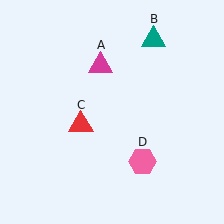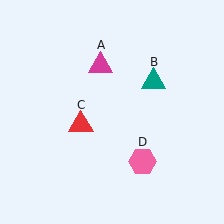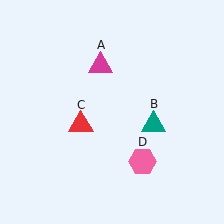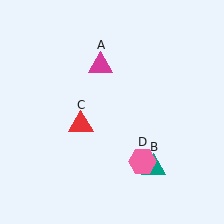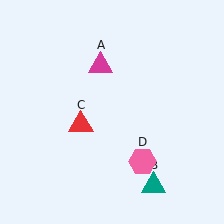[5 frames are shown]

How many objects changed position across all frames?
1 object changed position: teal triangle (object B).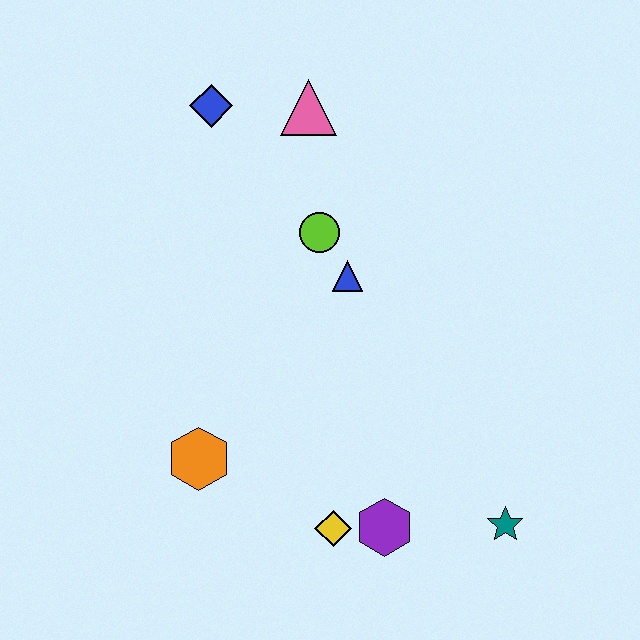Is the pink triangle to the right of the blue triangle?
No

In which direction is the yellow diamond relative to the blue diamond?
The yellow diamond is below the blue diamond.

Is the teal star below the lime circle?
Yes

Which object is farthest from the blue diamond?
The teal star is farthest from the blue diamond.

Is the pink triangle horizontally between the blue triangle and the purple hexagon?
No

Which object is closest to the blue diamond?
The pink triangle is closest to the blue diamond.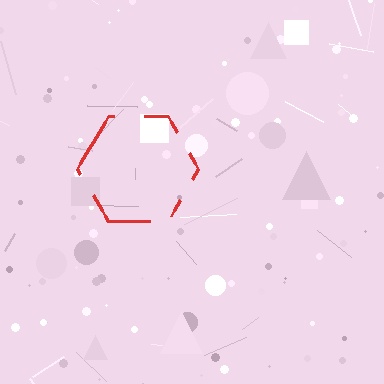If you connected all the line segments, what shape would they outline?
They would outline a hexagon.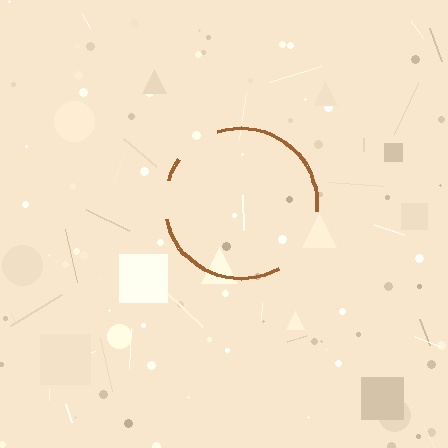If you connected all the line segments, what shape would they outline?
They would outline a circle.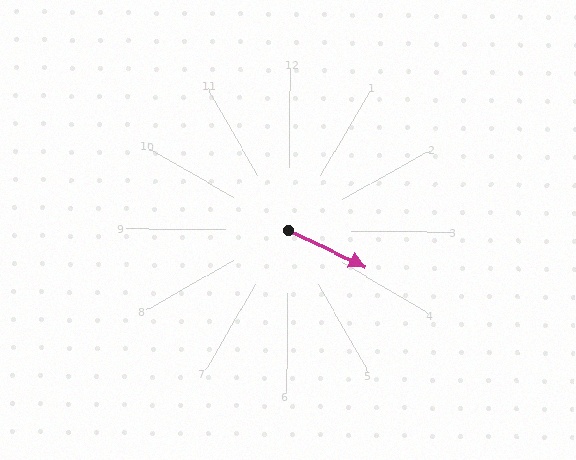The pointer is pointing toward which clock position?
Roughly 4 o'clock.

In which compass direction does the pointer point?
Southeast.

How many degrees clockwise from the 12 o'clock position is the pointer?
Approximately 115 degrees.